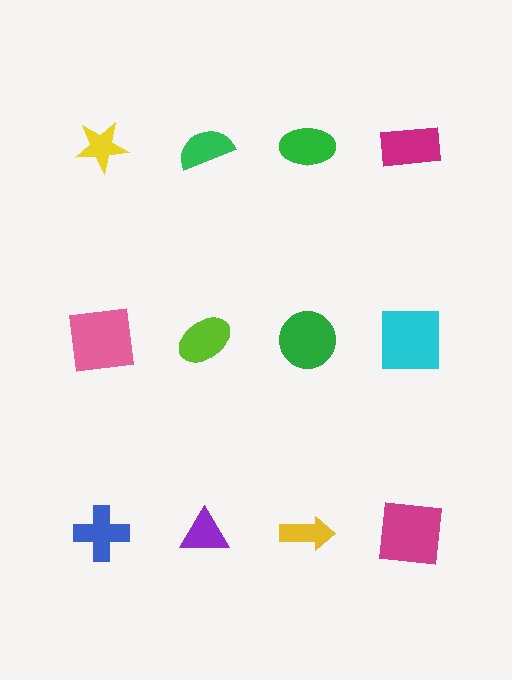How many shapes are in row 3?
4 shapes.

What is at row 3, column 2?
A purple triangle.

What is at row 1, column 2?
A green semicircle.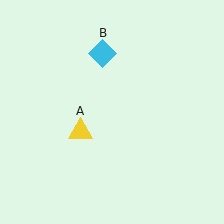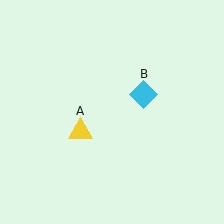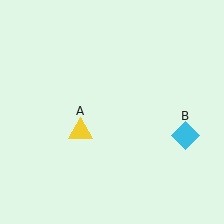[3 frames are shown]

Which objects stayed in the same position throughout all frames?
Yellow triangle (object A) remained stationary.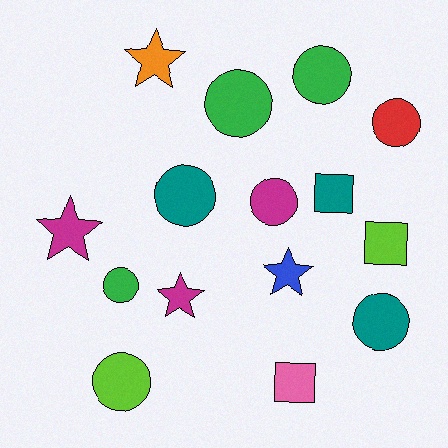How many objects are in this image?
There are 15 objects.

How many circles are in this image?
There are 8 circles.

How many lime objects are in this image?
There are 2 lime objects.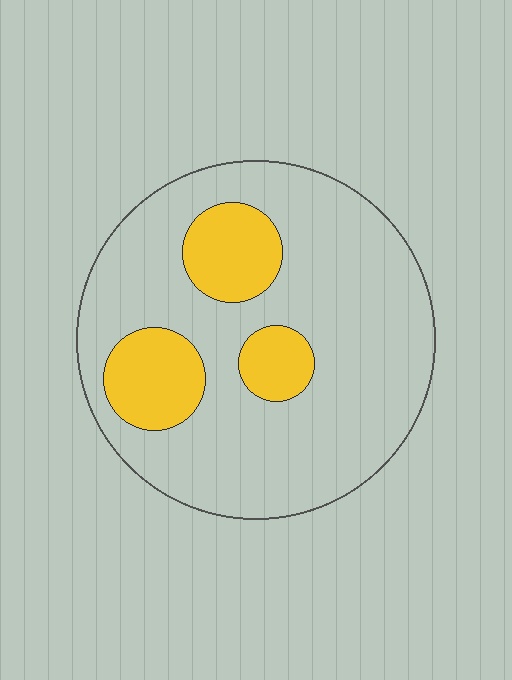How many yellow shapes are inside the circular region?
3.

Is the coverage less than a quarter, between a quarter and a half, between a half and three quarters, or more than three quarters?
Less than a quarter.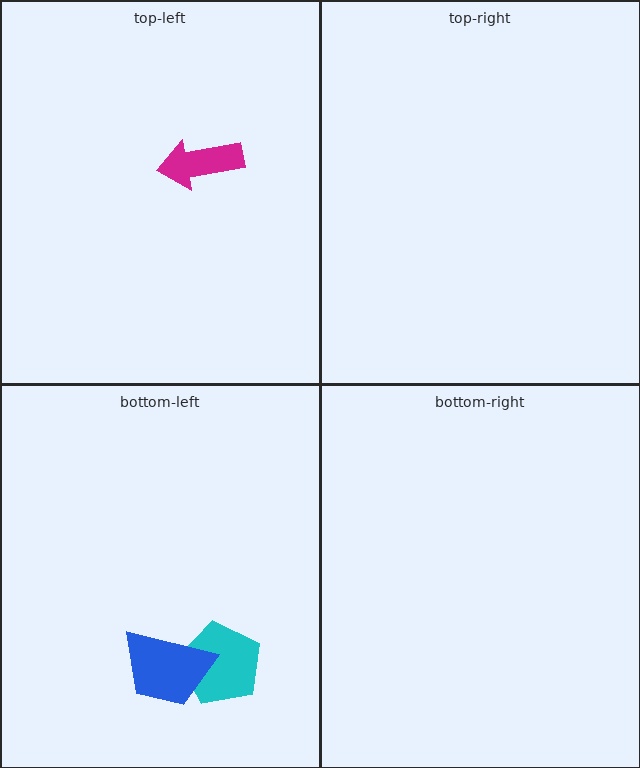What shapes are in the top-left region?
The magenta arrow.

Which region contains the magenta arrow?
The top-left region.